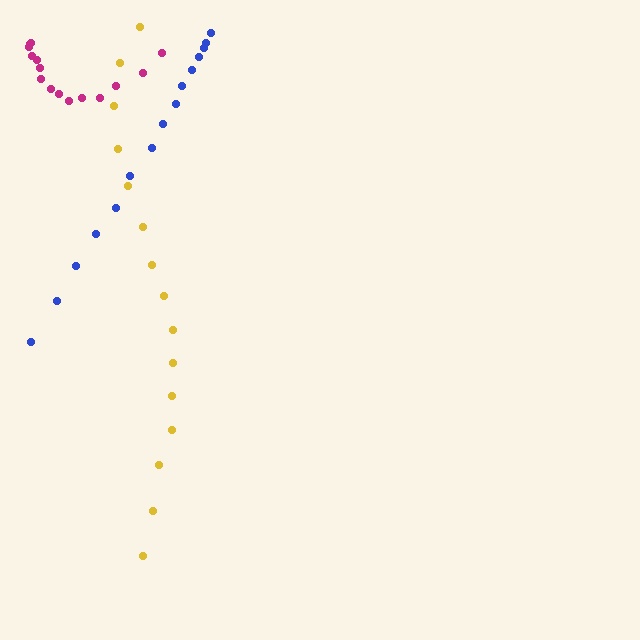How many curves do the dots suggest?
There are 3 distinct paths.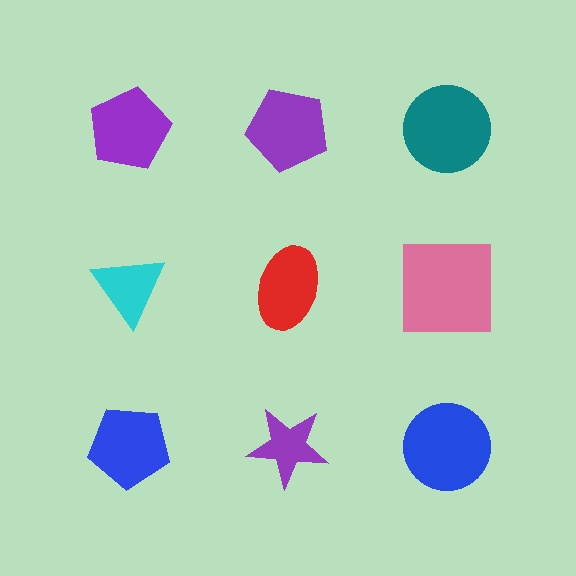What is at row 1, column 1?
A purple pentagon.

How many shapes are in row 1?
3 shapes.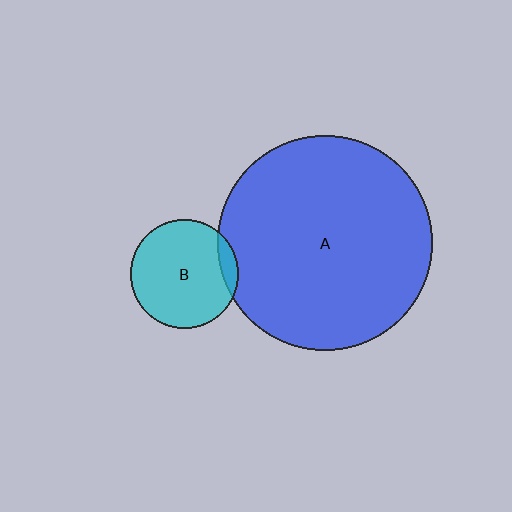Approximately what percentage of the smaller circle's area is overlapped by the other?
Approximately 10%.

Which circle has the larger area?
Circle A (blue).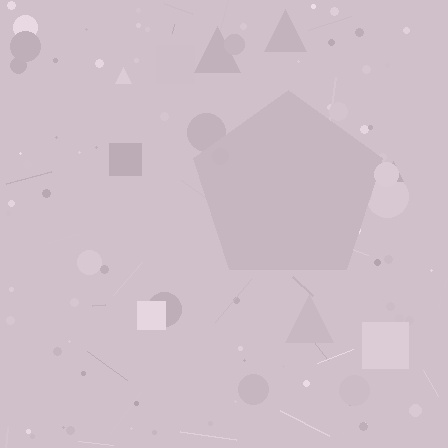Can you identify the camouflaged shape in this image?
The camouflaged shape is a pentagon.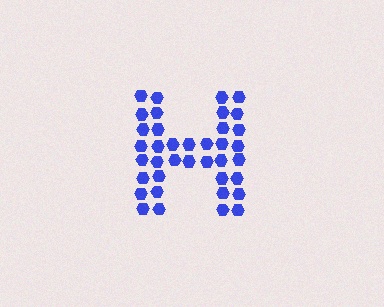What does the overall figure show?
The overall figure shows the letter H.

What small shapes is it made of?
It is made of small hexagons.